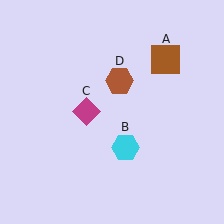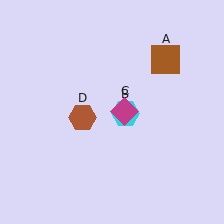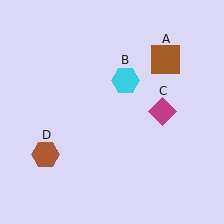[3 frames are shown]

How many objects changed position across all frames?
3 objects changed position: cyan hexagon (object B), magenta diamond (object C), brown hexagon (object D).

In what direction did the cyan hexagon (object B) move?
The cyan hexagon (object B) moved up.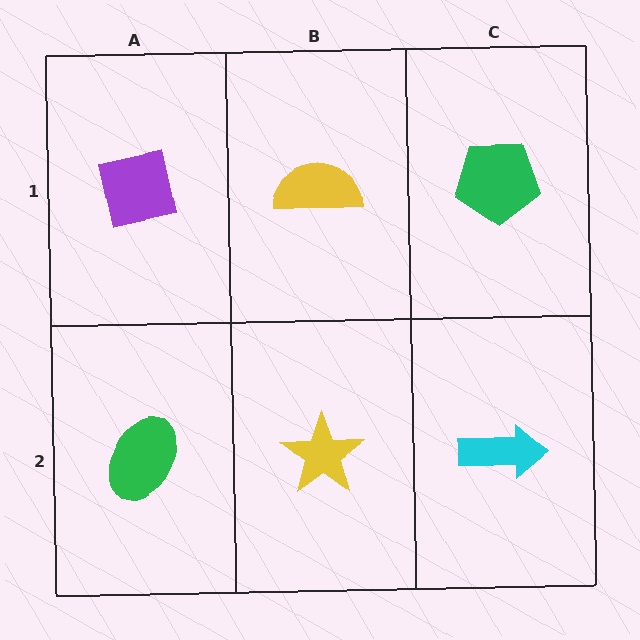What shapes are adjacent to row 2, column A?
A purple square (row 1, column A), a yellow star (row 2, column B).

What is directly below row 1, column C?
A cyan arrow.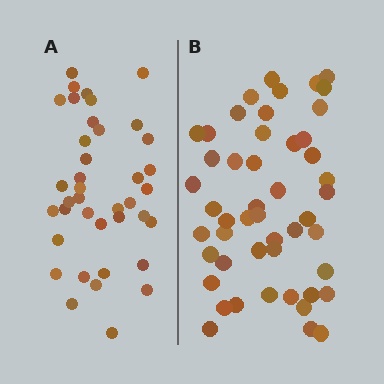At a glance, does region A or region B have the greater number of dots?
Region B (the right region) has more dots.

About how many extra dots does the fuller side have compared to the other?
Region B has roughly 10 or so more dots than region A.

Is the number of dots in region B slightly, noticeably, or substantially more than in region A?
Region B has noticeably more, but not dramatically so. The ratio is roughly 1.3 to 1.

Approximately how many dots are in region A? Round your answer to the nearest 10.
About 40 dots. (The exact count is 39, which rounds to 40.)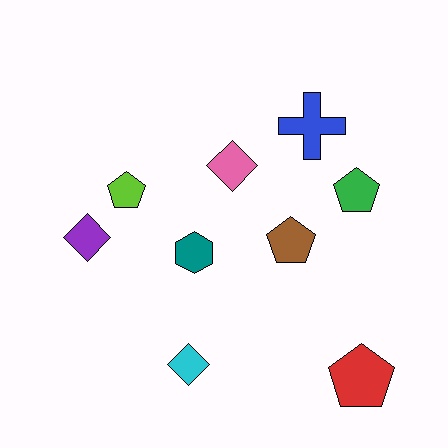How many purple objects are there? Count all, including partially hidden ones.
There is 1 purple object.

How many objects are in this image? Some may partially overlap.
There are 9 objects.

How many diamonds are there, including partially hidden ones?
There are 3 diamonds.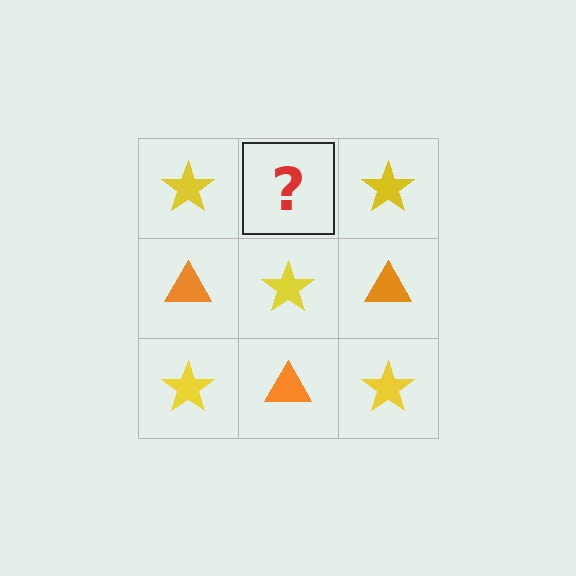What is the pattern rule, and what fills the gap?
The rule is that it alternates yellow star and orange triangle in a checkerboard pattern. The gap should be filled with an orange triangle.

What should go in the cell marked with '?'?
The missing cell should contain an orange triangle.